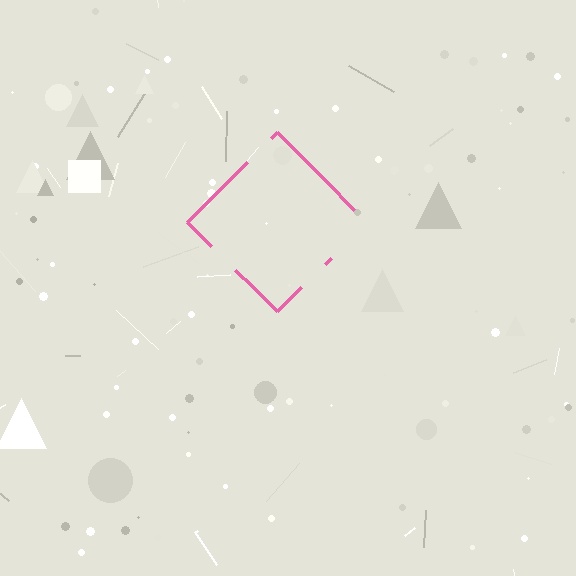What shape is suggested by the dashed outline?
The dashed outline suggests a diamond.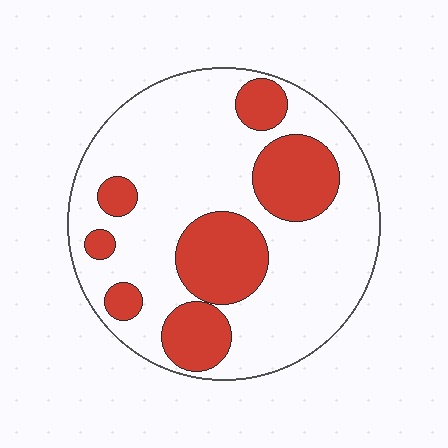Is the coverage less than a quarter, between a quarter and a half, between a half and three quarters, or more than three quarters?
Between a quarter and a half.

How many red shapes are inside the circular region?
7.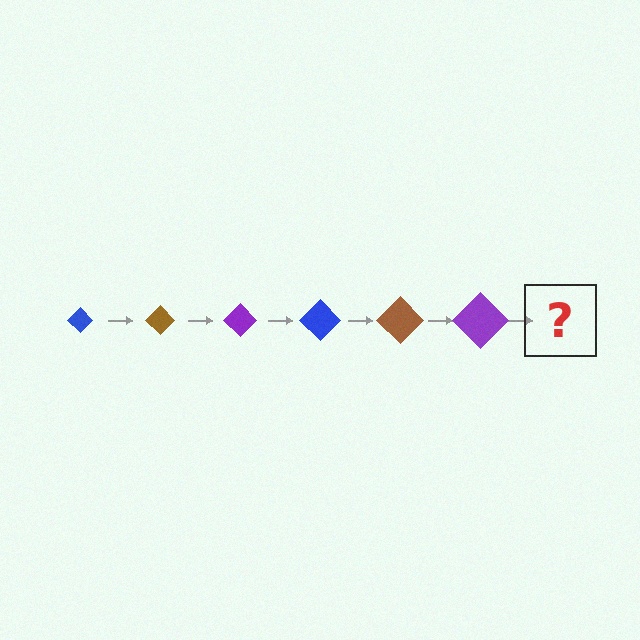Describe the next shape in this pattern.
It should be a blue diamond, larger than the previous one.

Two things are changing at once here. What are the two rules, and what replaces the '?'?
The two rules are that the diamond grows larger each step and the color cycles through blue, brown, and purple. The '?' should be a blue diamond, larger than the previous one.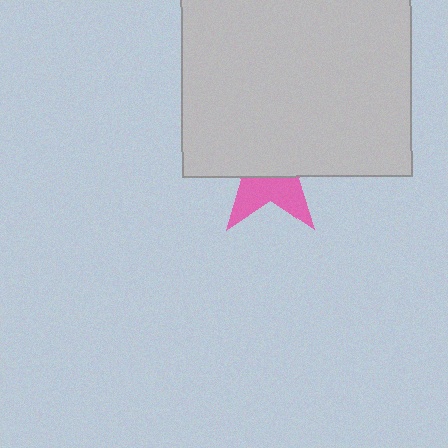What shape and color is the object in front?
The object in front is a light gray square.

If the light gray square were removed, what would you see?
You would see the complete pink star.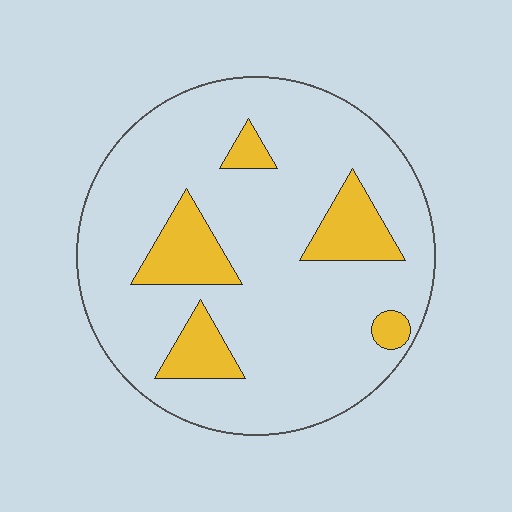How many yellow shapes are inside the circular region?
5.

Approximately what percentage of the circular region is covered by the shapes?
Approximately 15%.